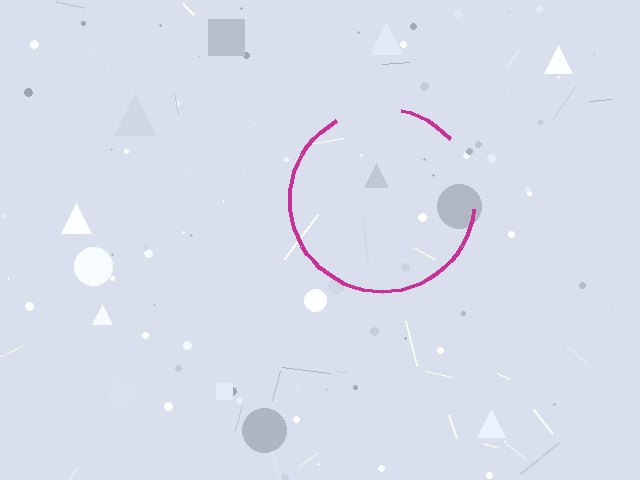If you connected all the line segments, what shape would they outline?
They would outline a circle.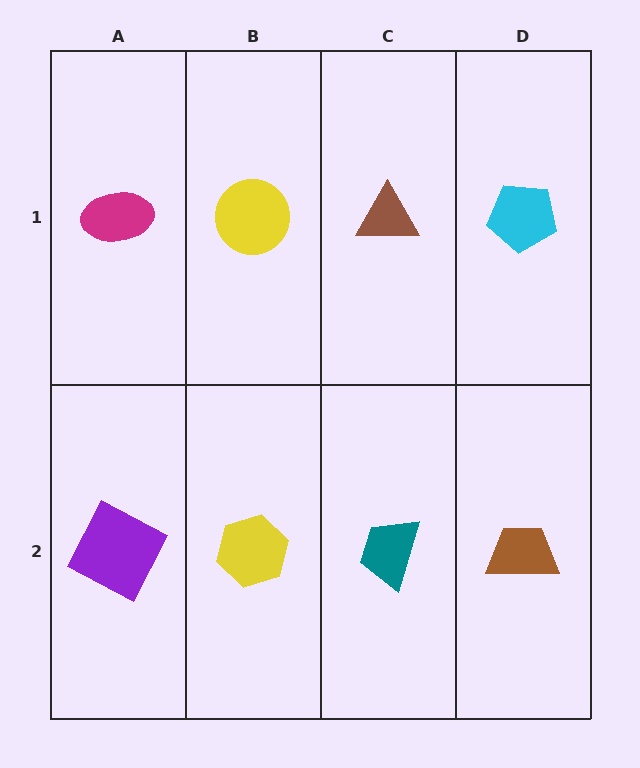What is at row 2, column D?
A brown trapezoid.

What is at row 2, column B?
A yellow hexagon.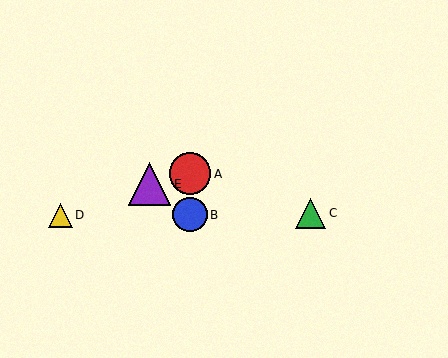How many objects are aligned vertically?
2 objects (A, B) are aligned vertically.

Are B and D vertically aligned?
No, B is at x≈190 and D is at x≈60.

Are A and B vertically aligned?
Yes, both are at x≈190.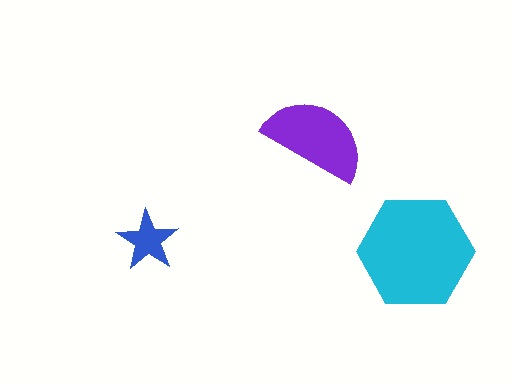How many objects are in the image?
There are 3 objects in the image.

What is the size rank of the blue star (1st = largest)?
3rd.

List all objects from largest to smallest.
The cyan hexagon, the purple semicircle, the blue star.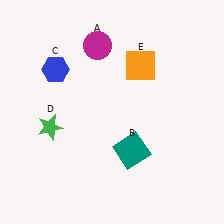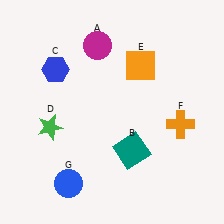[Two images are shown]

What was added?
An orange cross (F), a blue circle (G) were added in Image 2.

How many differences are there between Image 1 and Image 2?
There are 2 differences between the two images.